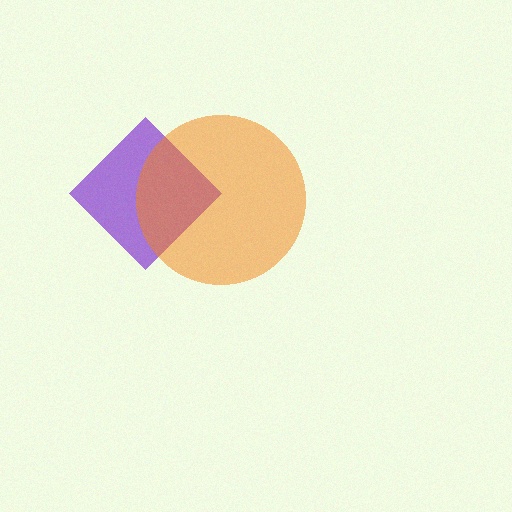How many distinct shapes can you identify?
There are 2 distinct shapes: a purple diamond, an orange circle.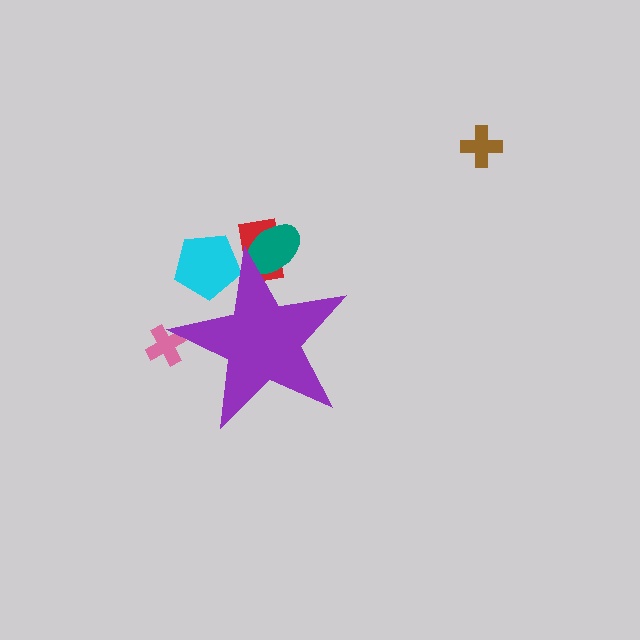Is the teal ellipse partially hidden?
Yes, the teal ellipse is partially hidden behind the purple star.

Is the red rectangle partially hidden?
Yes, the red rectangle is partially hidden behind the purple star.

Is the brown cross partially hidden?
No, the brown cross is fully visible.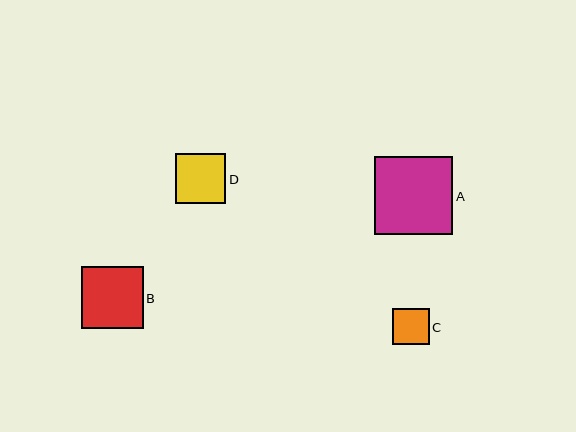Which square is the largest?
Square A is the largest with a size of approximately 78 pixels.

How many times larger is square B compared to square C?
Square B is approximately 1.7 times the size of square C.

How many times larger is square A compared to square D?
Square A is approximately 1.6 times the size of square D.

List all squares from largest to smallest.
From largest to smallest: A, B, D, C.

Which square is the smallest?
Square C is the smallest with a size of approximately 36 pixels.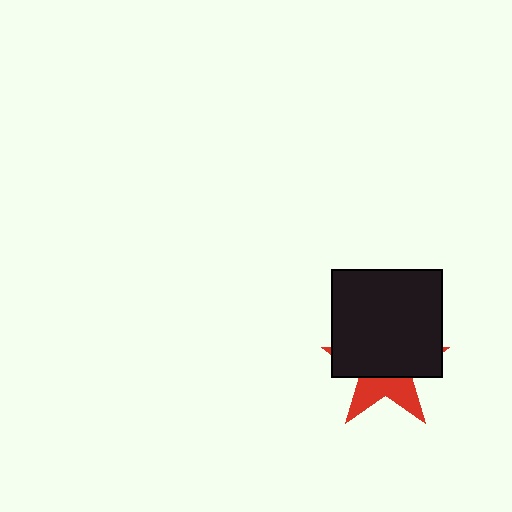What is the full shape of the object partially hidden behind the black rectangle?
The partially hidden object is a red star.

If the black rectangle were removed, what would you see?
You would see the complete red star.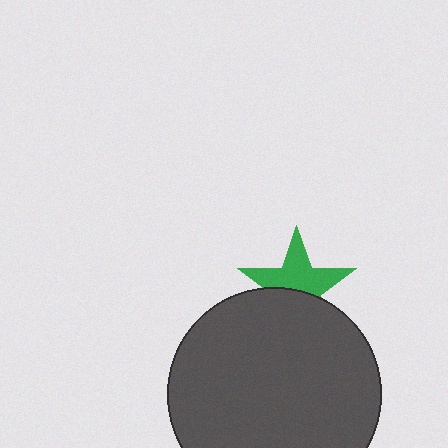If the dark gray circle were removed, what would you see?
You would see the complete green star.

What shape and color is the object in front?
The object in front is a dark gray circle.